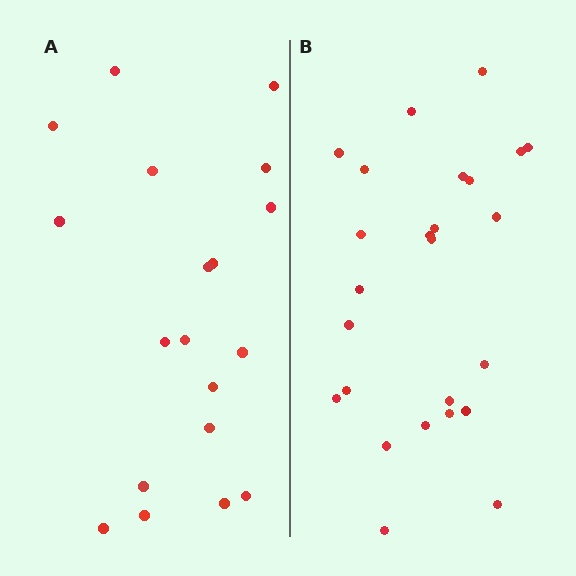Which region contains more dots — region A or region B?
Region B (the right region) has more dots.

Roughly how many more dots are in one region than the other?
Region B has about 6 more dots than region A.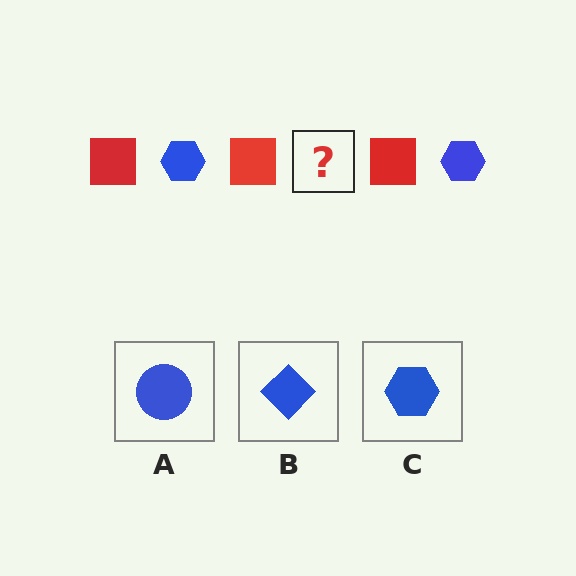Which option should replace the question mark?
Option C.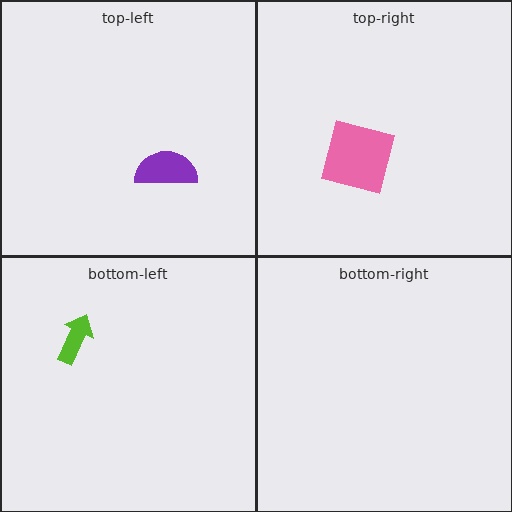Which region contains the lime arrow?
The bottom-left region.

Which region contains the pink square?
The top-right region.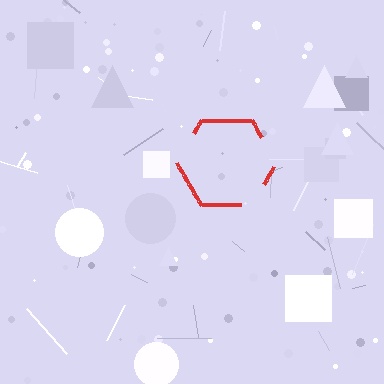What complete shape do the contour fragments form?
The contour fragments form a hexagon.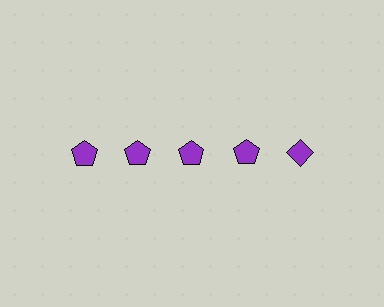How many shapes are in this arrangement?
There are 5 shapes arranged in a grid pattern.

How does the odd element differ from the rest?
It has a different shape: diamond instead of pentagon.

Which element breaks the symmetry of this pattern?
The purple diamond in the top row, rightmost column breaks the symmetry. All other shapes are purple pentagons.